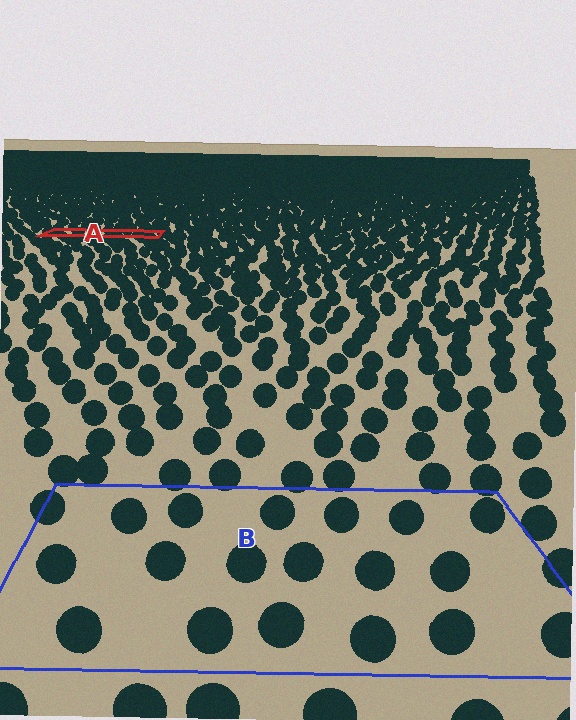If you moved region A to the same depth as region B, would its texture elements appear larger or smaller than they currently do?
They would appear larger. At a closer depth, the same texture elements are projected at a bigger on-screen size.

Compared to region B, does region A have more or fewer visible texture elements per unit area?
Region A has more texture elements per unit area — they are packed more densely because it is farther away.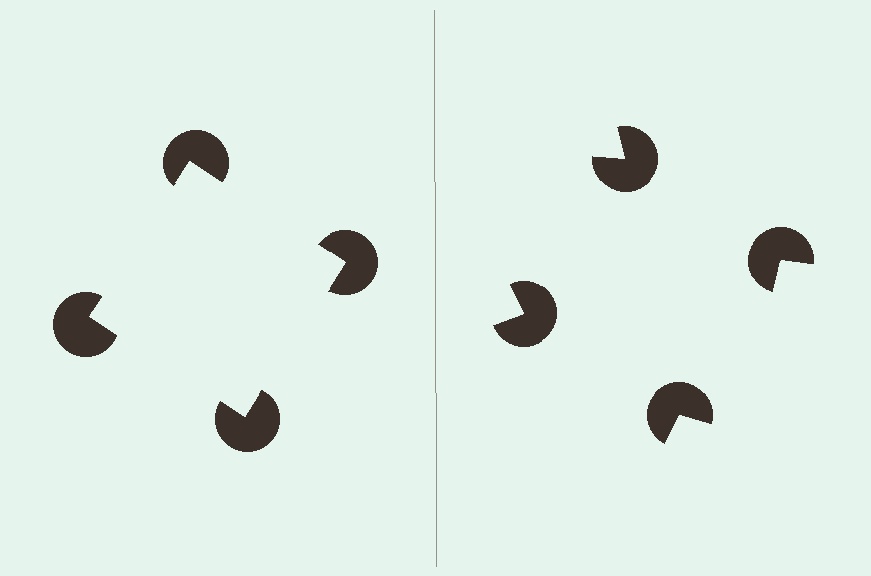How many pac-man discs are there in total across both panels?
8 — 4 on each side.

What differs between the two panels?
The pac-man discs are positioned identically on both sides; only the wedge orientations differ. On the left they align to a square; on the right they are misaligned.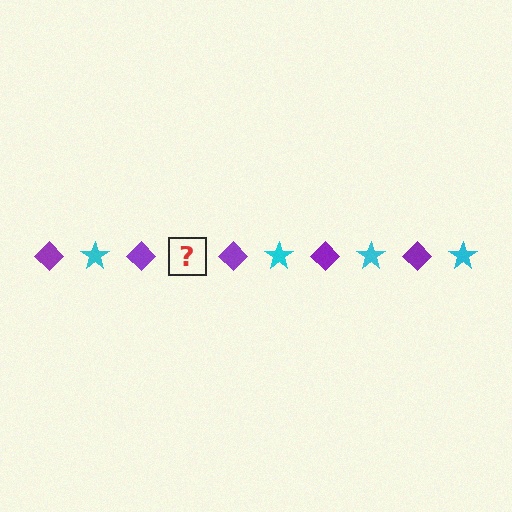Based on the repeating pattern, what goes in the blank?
The blank should be a cyan star.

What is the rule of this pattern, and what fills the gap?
The rule is that the pattern alternates between purple diamond and cyan star. The gap should be filled with a cyan star.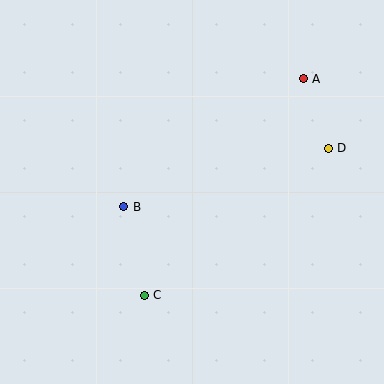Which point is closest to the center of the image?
Point B at (124, 207) is closest to the center.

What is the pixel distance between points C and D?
The distance between C and D is 236 pixels.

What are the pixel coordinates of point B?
Point B is at (124, 207).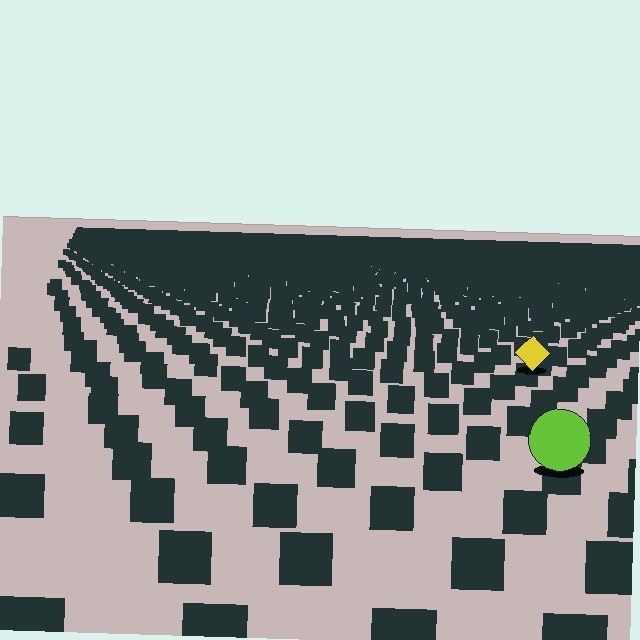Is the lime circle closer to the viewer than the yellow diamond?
Yes. The lime circle is closer — you can tell from the texture gradient: the ground texture is coarser near it.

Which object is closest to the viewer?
The lime circle is closest. The texture marks near it are larger and more spread out.